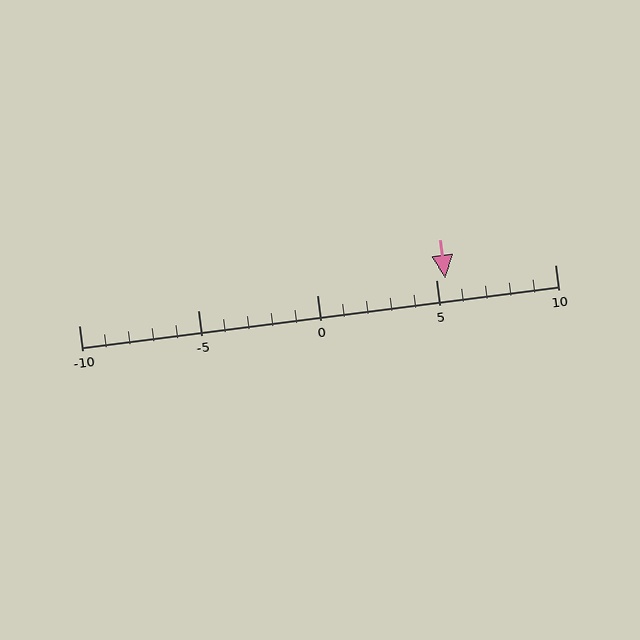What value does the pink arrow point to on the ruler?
The pink arrow points to approximately 5.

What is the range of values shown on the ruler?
The ruler shows values from -10 to 10.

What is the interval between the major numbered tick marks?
The major tick marks are spaced 5 units apart.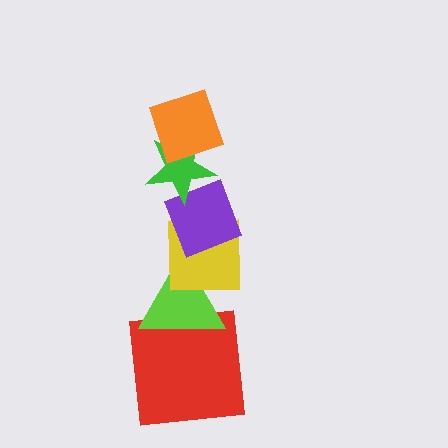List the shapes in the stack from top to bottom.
From top to bottom: the orange diamond, the green star, the purple diamond, the yellow square, the lime triangle, the red square.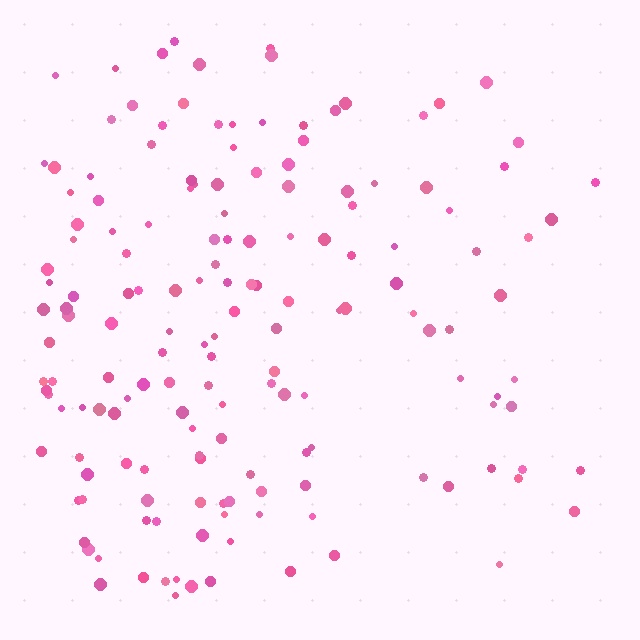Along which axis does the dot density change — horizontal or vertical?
Horizontal.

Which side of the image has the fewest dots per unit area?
The right.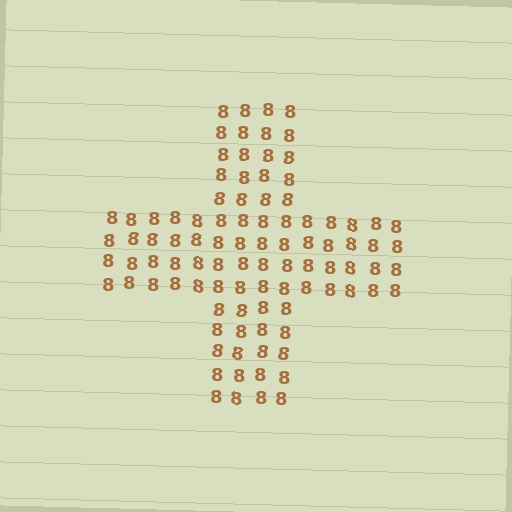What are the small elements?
The small elements are digit 8's.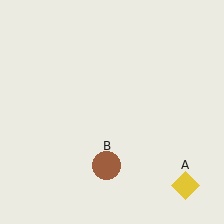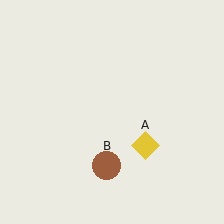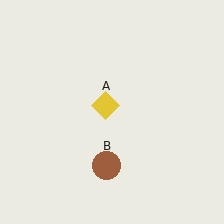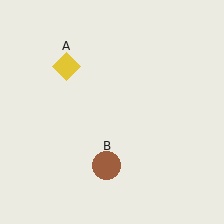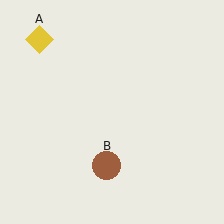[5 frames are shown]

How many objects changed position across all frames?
1 object changed position: yellow diamond (object A).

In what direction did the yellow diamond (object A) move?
The yellow diamond (object A) moved up and to the left.